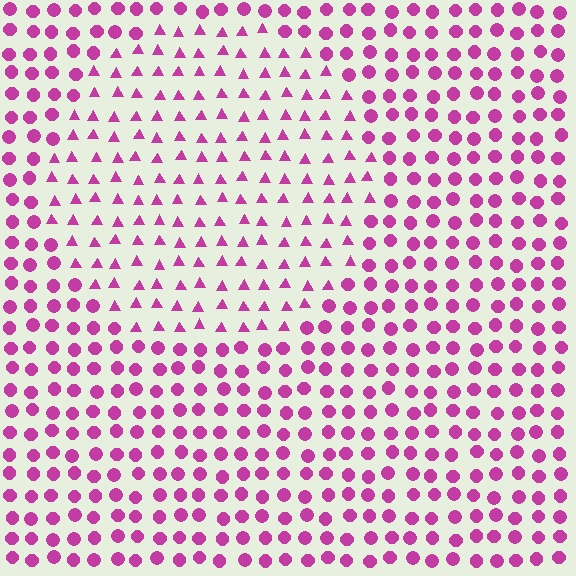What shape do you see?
I see a circle.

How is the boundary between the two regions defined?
The boundary is defined by a change in element shape: triangles inside vs. circles outside. All elements share the same color and spacing.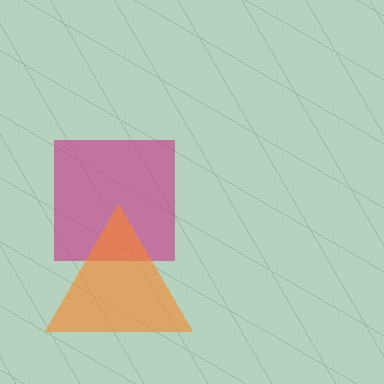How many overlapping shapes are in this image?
There are 2 overlapping shapes in the image.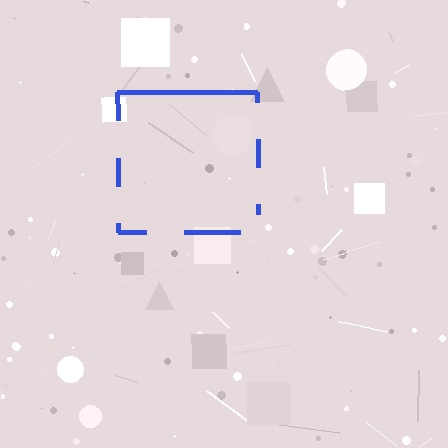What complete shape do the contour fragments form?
The contour fragments form a square.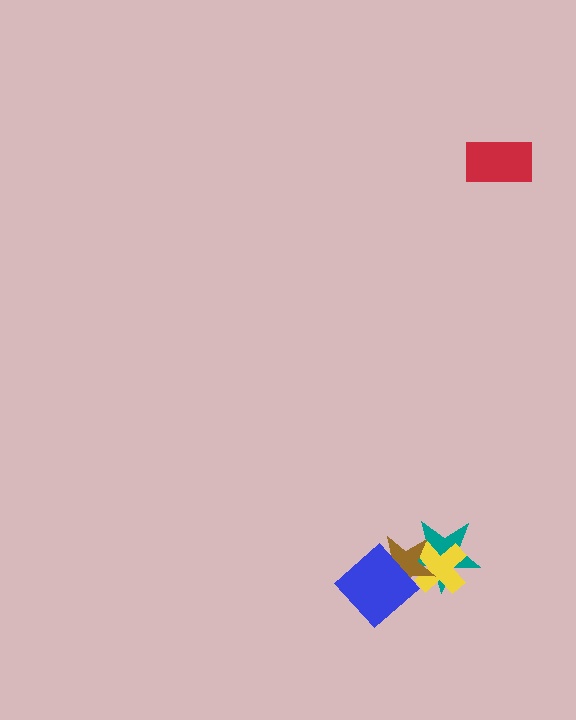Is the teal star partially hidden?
Yes, it is partially covered by another shape.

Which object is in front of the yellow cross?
The brown star is in front of the yellow cross.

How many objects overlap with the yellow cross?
2 objects overlap with the yellow cross.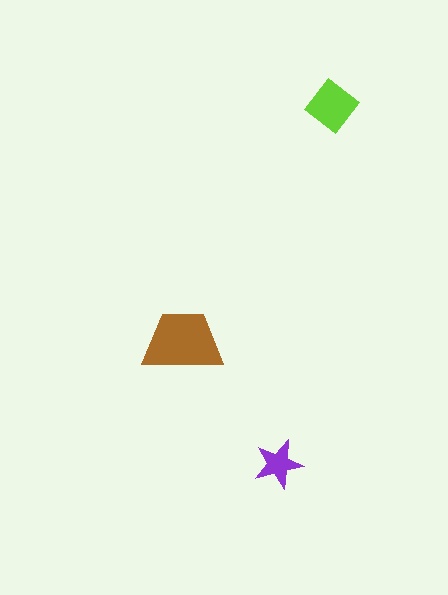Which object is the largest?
The brown trapezoid.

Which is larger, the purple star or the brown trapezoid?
The brown trapezoid.